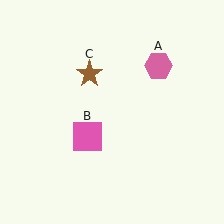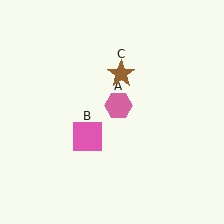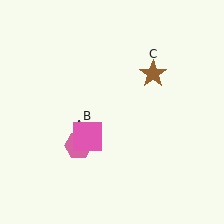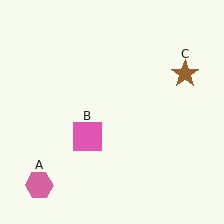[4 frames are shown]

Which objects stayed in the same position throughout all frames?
Pink square (object B) remained stationary.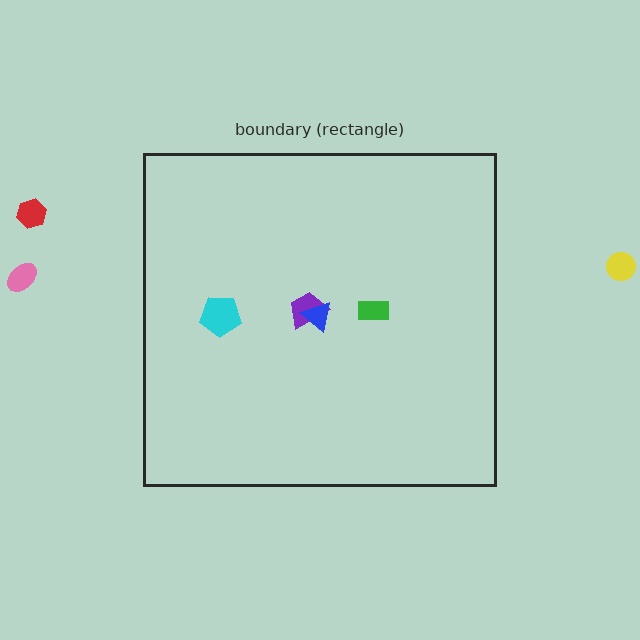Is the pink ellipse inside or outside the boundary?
Outside.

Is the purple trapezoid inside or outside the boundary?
Inside.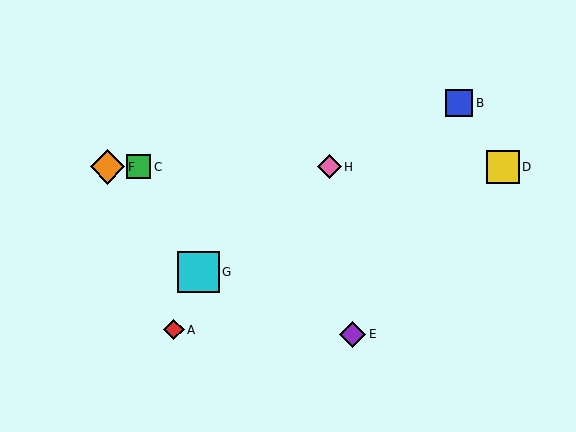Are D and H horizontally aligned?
Yes, both are at y≈167.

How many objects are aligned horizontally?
4 objects (C, D, F, H) are aligned horizontally.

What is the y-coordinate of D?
Object D is at y≈167.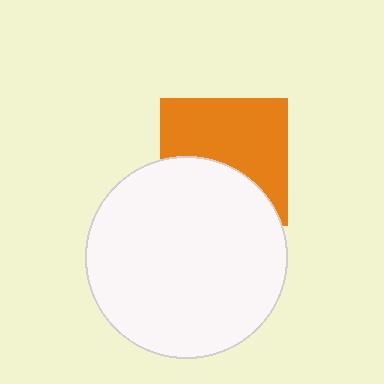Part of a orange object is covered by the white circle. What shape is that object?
It is a square.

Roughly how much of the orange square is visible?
About half of it is visible (roughly 59%).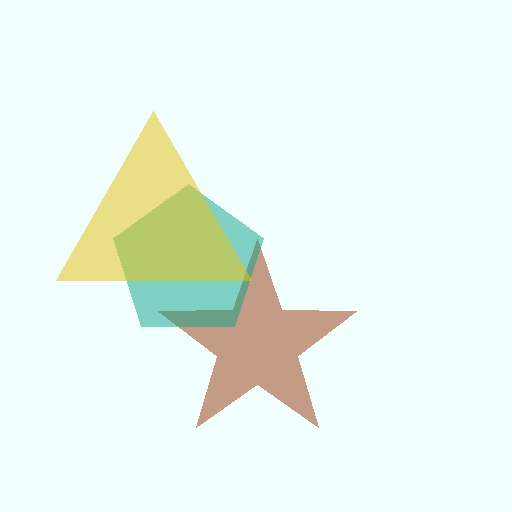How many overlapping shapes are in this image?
There are 3 overlapping shapes in the image.